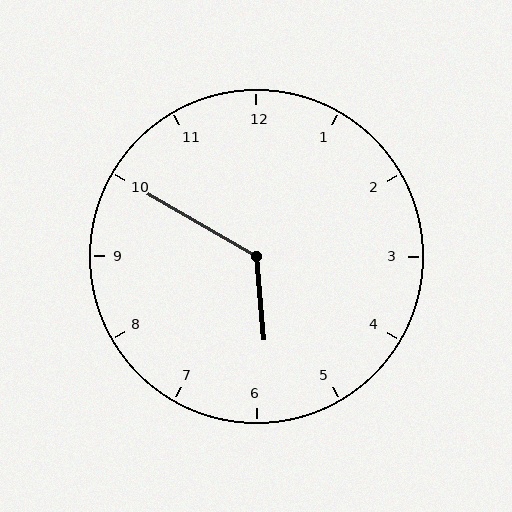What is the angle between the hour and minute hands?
Approximately 125 degrees.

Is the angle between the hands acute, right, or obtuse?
It is obtuse.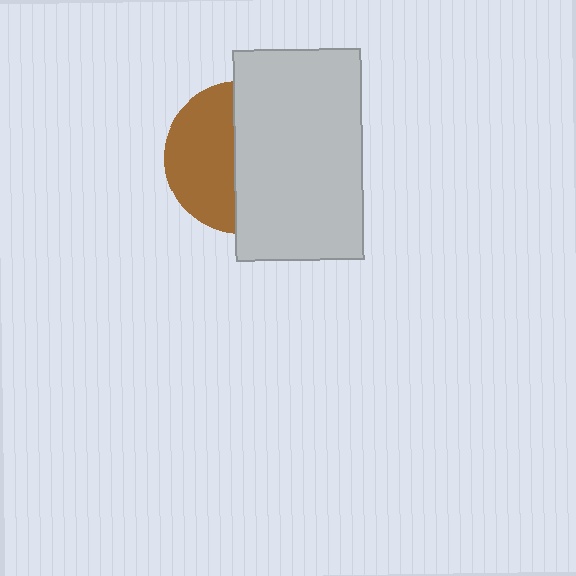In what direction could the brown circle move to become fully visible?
The brown circle could move left. That would shift it out from behind the light gray rectangle entirely.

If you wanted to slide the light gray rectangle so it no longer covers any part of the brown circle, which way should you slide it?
Slide it right — that is the most direct way to separate the two shapes.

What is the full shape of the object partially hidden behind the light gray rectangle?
The partially hidden object is a brown circle.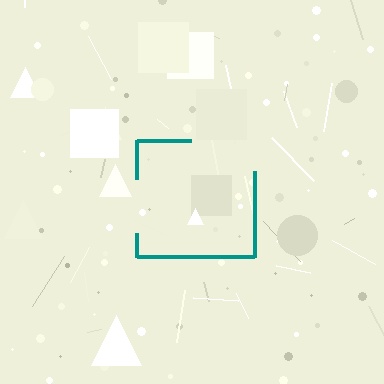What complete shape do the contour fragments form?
The contour fragments form a square.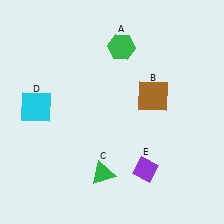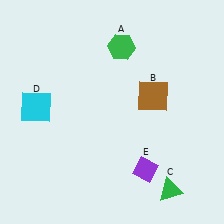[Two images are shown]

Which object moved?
The green triangle (C) moved right.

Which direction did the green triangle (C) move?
The green triangle (C) moved right.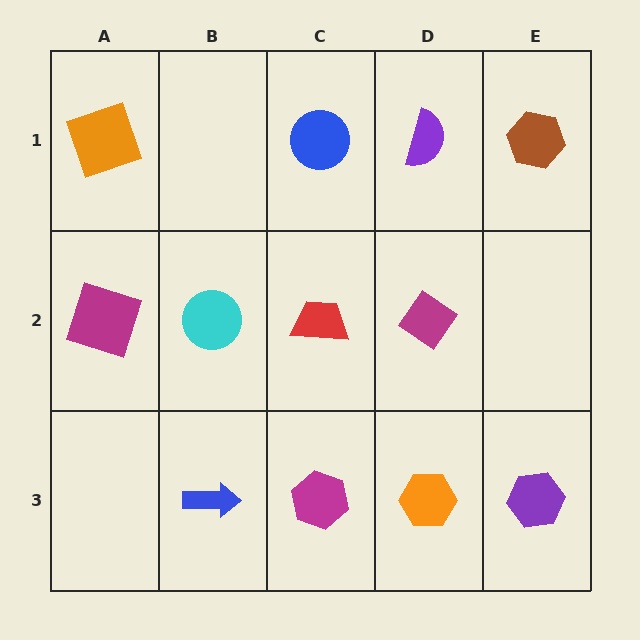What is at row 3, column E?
A purple hexagon.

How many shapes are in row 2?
4 shapes.